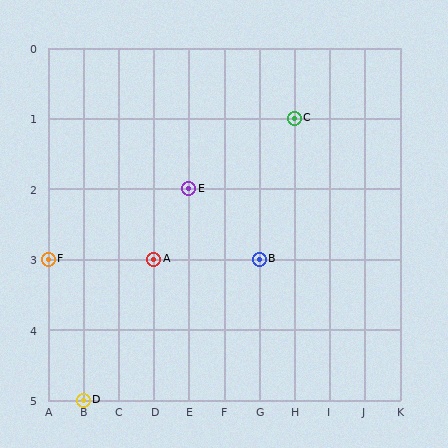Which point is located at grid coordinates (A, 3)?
Point F is at (A, 3).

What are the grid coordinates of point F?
Point F is at grid coordinates (A, 3).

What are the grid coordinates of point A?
Point A is at grid coordinates (D, 3).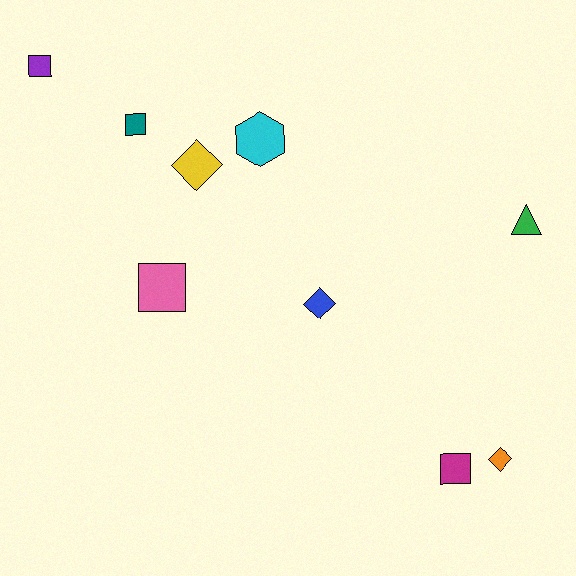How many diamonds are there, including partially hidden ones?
There are 3 diamonds.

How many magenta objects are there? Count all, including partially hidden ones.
There is 1 magenta object.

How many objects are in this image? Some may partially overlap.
There are 9 objects.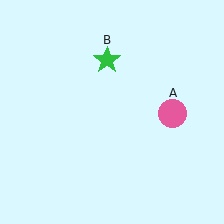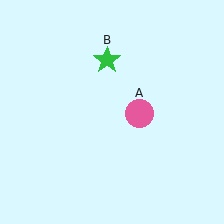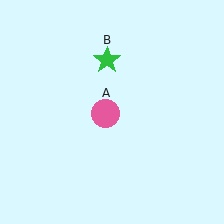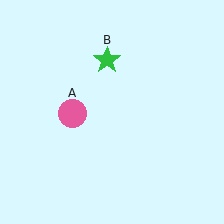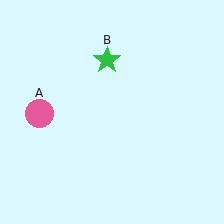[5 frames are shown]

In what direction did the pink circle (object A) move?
The pink circle (object A) moved left.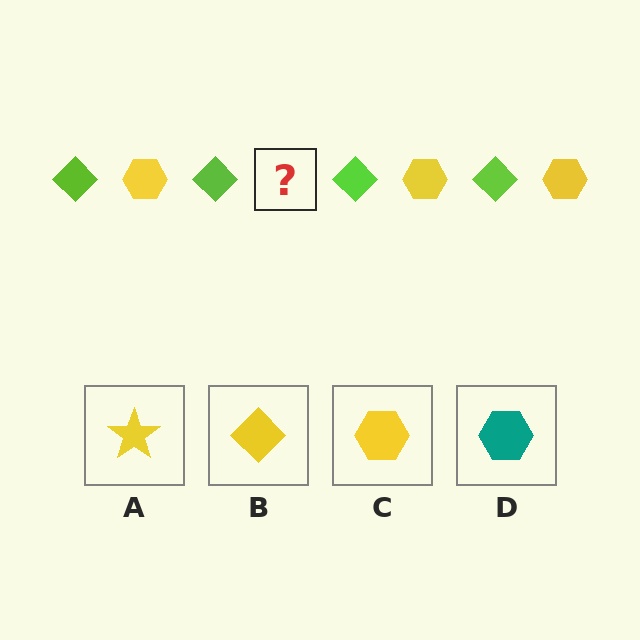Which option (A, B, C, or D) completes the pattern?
C.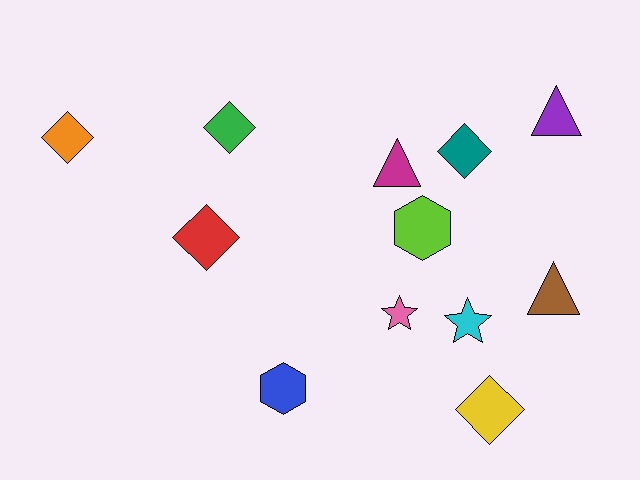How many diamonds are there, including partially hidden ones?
There are 5 diamonds.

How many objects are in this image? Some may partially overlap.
There are 12 objects.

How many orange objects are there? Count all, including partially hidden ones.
There is 1 orange object.